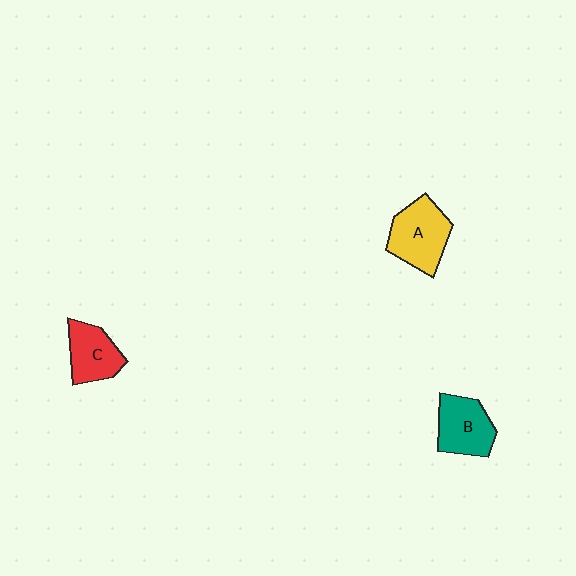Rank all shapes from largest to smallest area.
From largest to smallest: A (yellow), B (teal), C (red).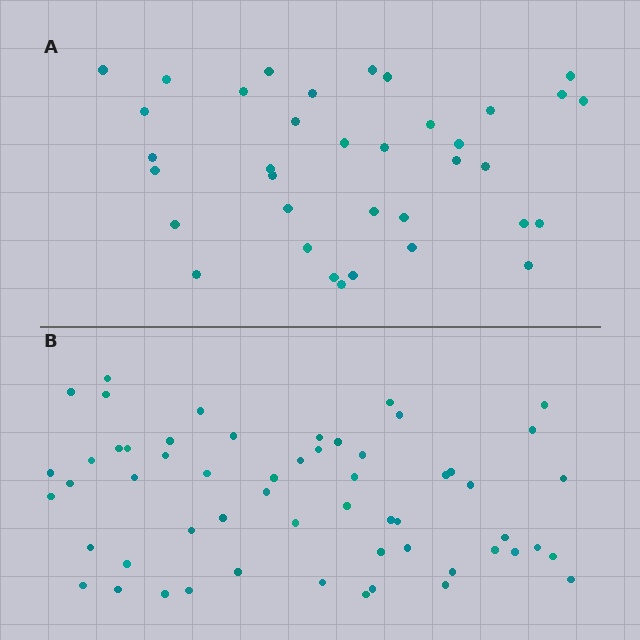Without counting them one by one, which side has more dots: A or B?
Region B (the bottom region) has more dots.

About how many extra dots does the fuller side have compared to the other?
Region B has approximately 20 more dots than region A.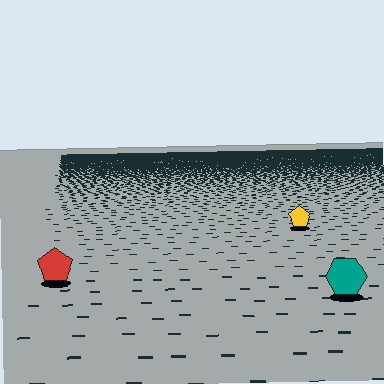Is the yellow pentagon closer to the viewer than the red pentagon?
No. The red pentagon is closer — you can tell from the texture gradient: the ground texture is coarser near it.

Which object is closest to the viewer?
The teal hexagon is closest. The texture marks near it are larger and more spread out.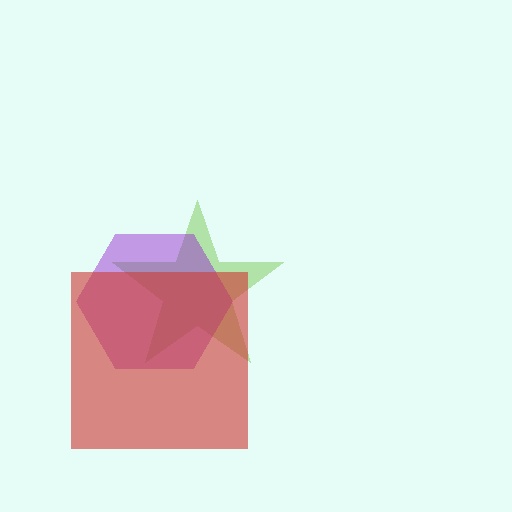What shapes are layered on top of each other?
The layered shapes are: a lime star, a purple hexagon, a red square.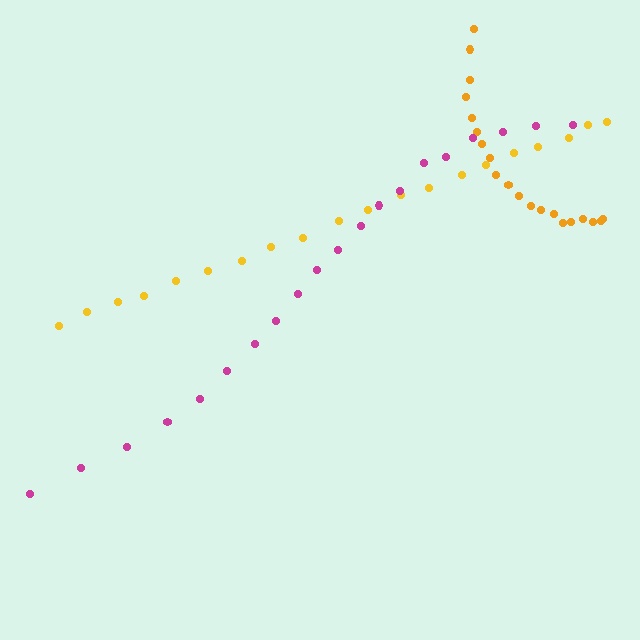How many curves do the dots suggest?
There are 3 distinct paths.